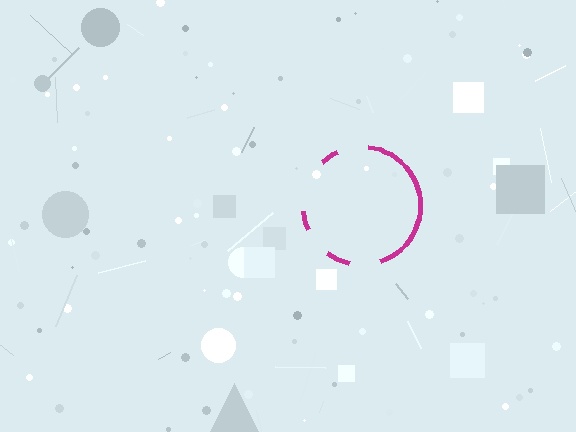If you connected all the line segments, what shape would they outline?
They would outline a circle.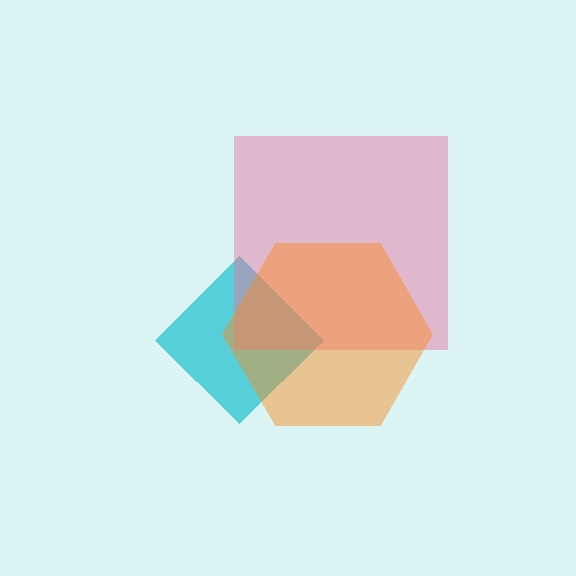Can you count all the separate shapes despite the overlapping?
Yes, there are 3 separate shapes.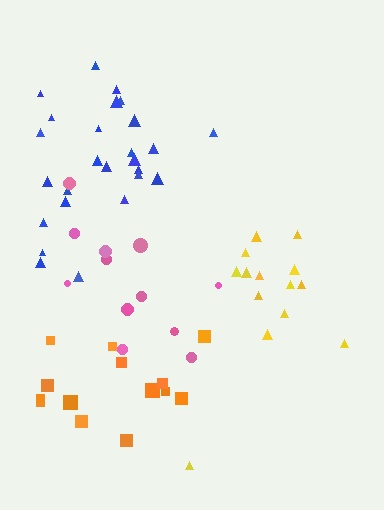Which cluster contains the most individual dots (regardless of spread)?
Blue (26).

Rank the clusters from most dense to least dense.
orange, blue, yellow, pink.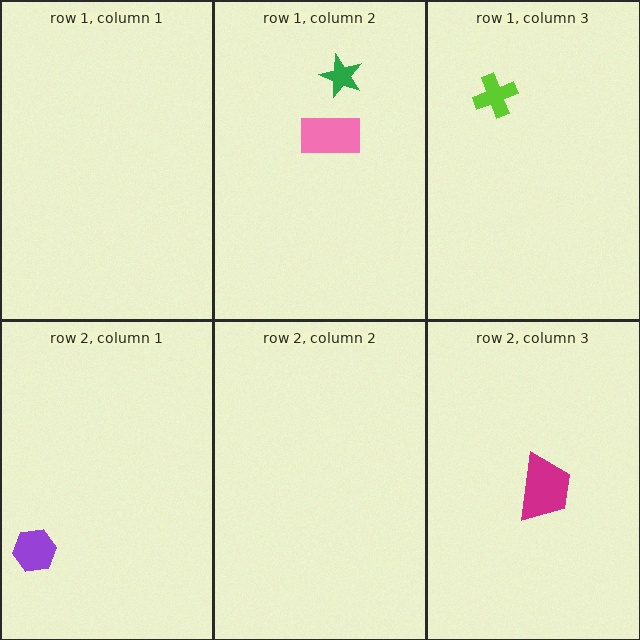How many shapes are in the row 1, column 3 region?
1.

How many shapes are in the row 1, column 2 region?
2.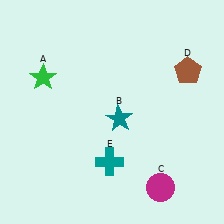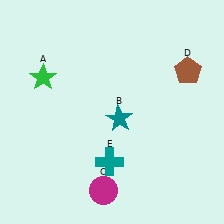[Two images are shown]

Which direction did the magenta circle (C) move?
The magenta circle (C) moved left.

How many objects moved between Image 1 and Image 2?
1 object moved between the two images.